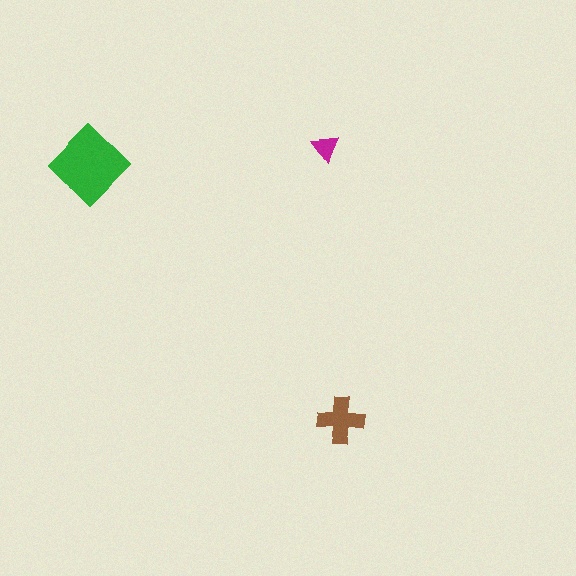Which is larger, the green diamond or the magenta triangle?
The green diamond.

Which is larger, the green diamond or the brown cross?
The green diamond.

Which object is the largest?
The green diamond.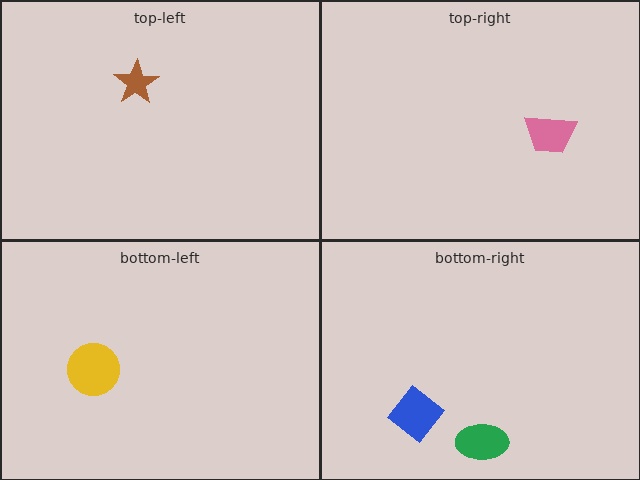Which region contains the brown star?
The top-left region.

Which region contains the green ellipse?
The bottom-right region.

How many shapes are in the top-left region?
1.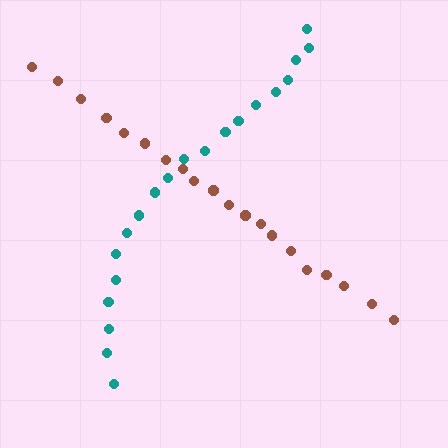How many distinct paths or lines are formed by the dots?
There are 2 distinct paths.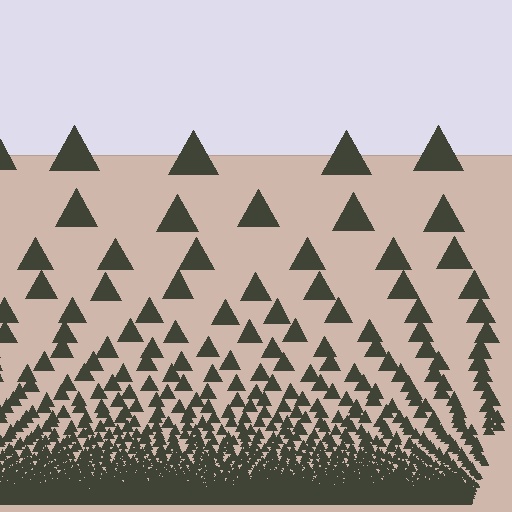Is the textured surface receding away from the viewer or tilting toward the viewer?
The surface appears to tilt toward the viewer. Texture elements get larger and sparser toward the top.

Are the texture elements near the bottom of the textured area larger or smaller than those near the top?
Smaller. The gradient is inverted — elements near the bottom are smaller and denser.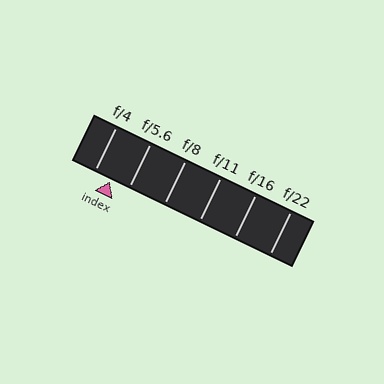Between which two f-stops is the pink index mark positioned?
The index mark is between f/4 and f/5.6.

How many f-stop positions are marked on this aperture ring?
There are 6 f-stop positions marked.